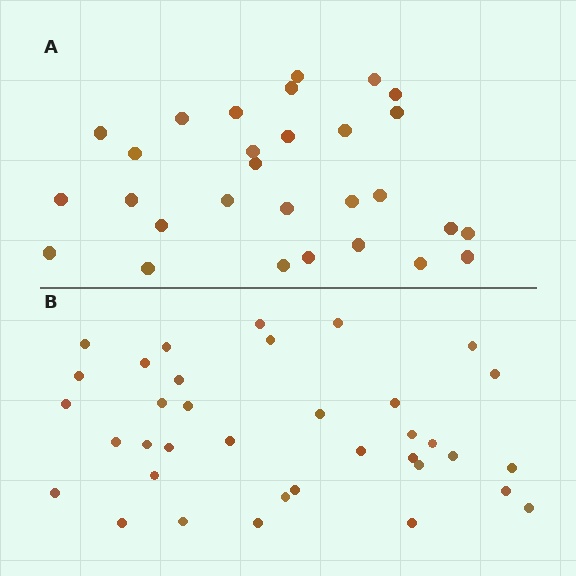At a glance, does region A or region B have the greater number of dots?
Region B (the bottom region) has more dots.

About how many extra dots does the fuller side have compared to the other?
Region B has roughly 8 or so more dots than region A.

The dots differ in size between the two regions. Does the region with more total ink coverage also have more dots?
No. Region A has more total ink coverage because its dots are larger, but region B actually contains more individual dots. Total area can be misleading — the number of items is what matters here.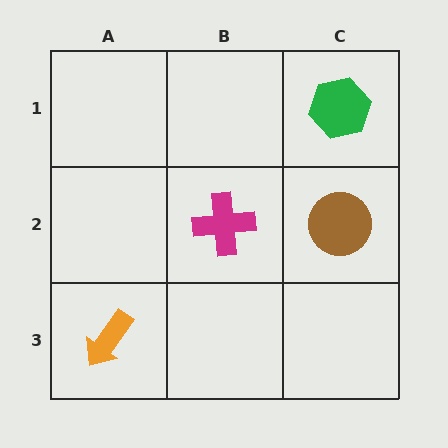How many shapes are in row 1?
1 shape.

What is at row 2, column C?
A brown circle.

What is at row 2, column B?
A magenta cross.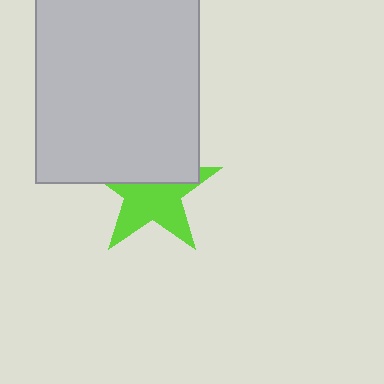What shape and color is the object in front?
The object in front is a light gray rectangle.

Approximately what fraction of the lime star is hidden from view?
Roughly 42% of the lime star is hidden behind the light gray rectangle.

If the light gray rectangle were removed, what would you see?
You would see the complete lime star.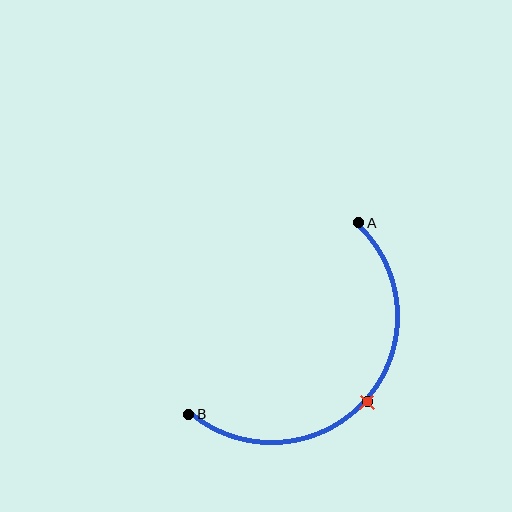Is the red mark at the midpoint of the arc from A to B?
Yes. The red mark lies on the arc at equal arc-length from both A and B — it is the arc midpoint.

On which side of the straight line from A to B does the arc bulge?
The arc bulges below and to the right of the straight line connecting A and B.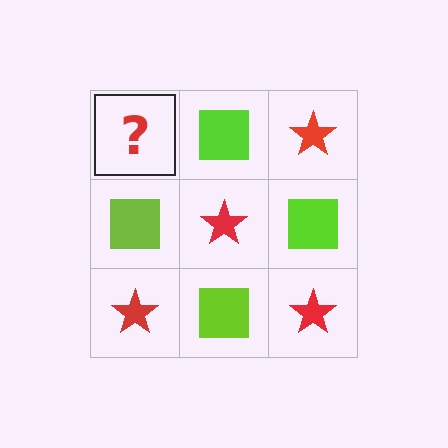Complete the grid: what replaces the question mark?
The question mark should be replaced with a red star.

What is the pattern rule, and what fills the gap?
The rule is that it alternates red star and lime square in a checkerboard pattern. The gap should be filled with a red star.